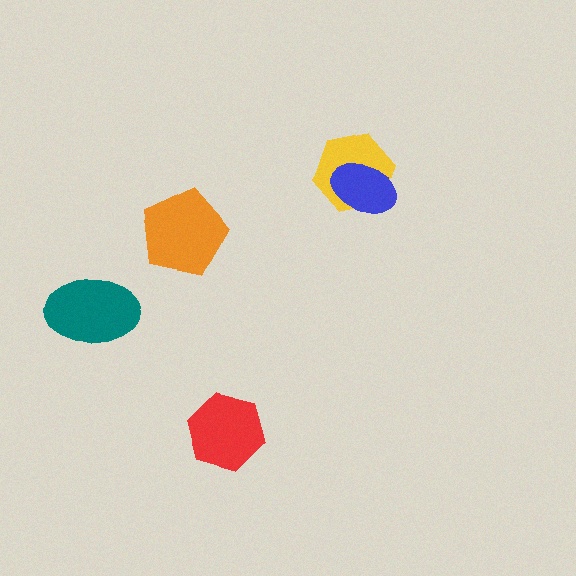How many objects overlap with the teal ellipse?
0 objects overlap with the teal ellipse.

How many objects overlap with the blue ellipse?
1 object overlaps with the blue ellipse.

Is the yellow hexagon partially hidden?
Yes, it is partially covered by another shape.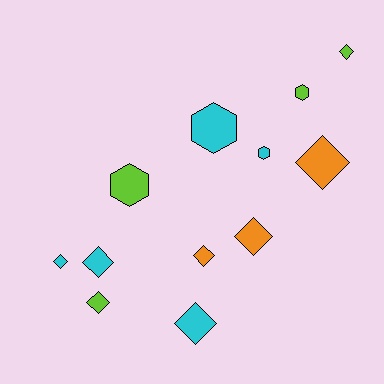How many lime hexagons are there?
There are 2 lime hexagons.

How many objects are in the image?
There are 12 objects.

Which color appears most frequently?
Cyan, with 5 objects.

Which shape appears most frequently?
Diamond, with 8 objects.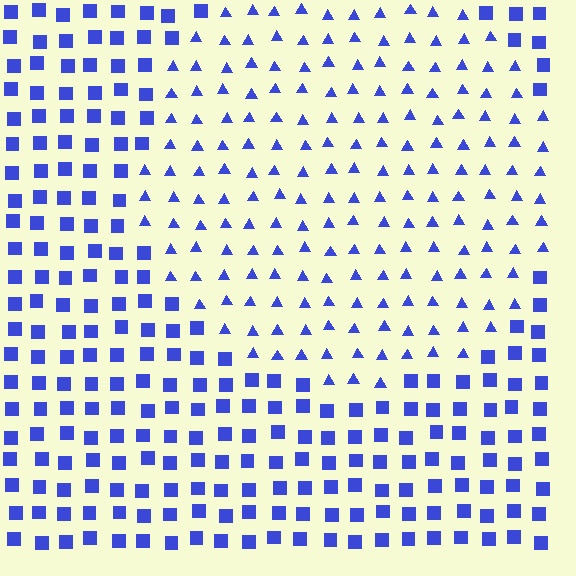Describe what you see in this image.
The image is filled with small blue elements arranged in a uniform grid. A circle-shaped region contains triangles, while the surrounding area contains squares. The boundary is defined purely by the change in element shape.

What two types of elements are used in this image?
The image uses triangles inside the circle region and squares outside it.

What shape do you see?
I see a circle.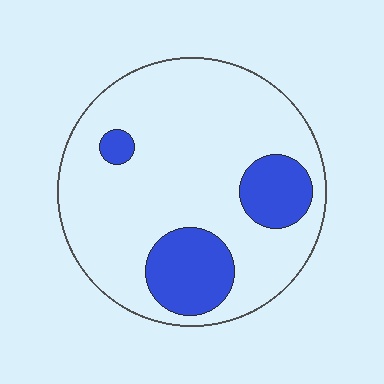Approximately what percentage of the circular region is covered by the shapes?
Approximately 20%.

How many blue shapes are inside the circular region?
3.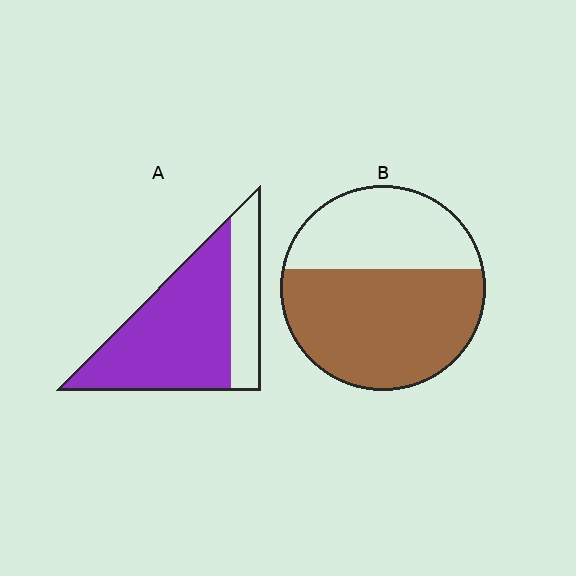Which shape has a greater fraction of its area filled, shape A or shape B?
Shape A.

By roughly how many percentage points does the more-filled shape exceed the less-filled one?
By roughly 10 percentage points (A over B).